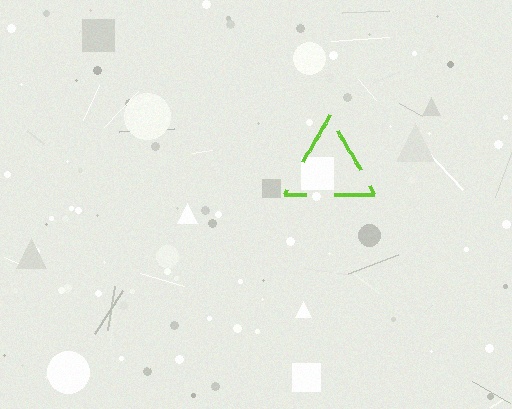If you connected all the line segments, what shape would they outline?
They would outline a triangle.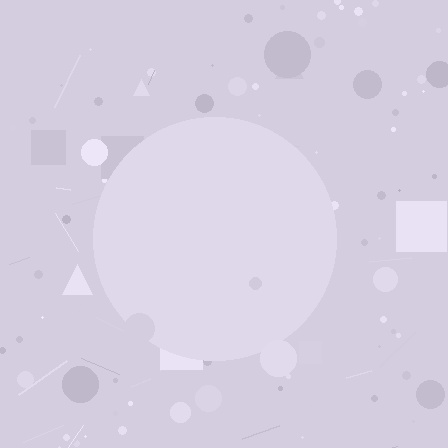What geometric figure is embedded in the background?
A circle is embedded in the background.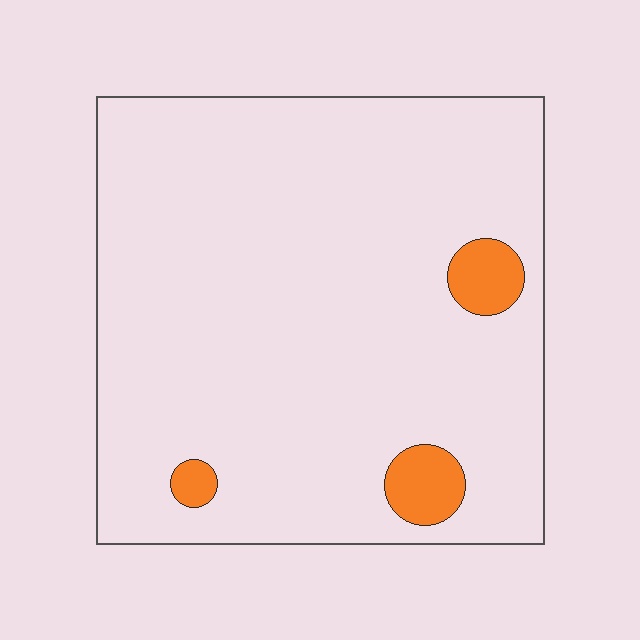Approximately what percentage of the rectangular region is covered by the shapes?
Approximately 5%.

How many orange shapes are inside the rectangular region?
3.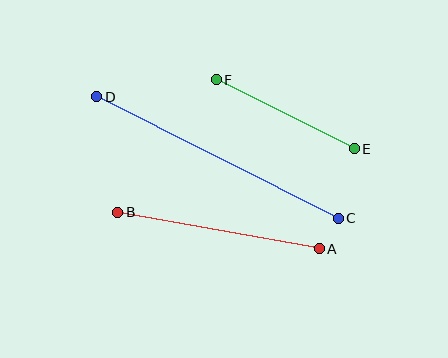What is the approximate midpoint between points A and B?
The midpoint is at approximately (218, 230) pixels.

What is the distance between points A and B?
The distance is approximately 204 pixels.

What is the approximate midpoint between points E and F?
The midpoint is at approximately (285, 114) pixels.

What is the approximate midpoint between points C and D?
The midpoint is at approximately (217, 158) pixels.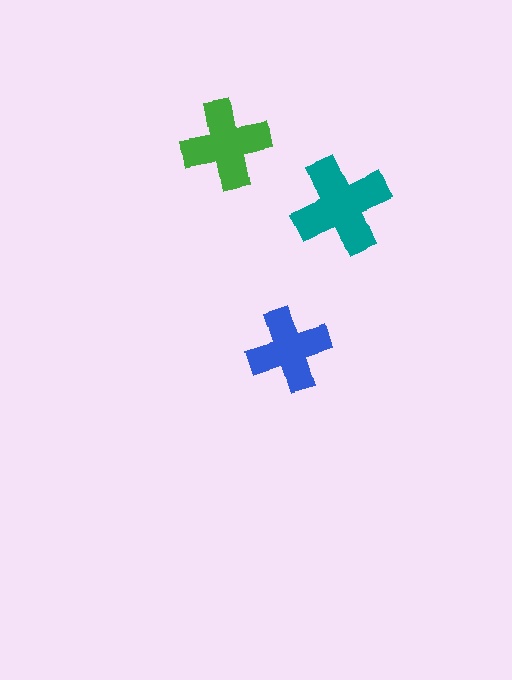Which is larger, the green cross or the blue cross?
The green one.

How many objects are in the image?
There are 3 objects in the image.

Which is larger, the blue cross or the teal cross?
The teal one.